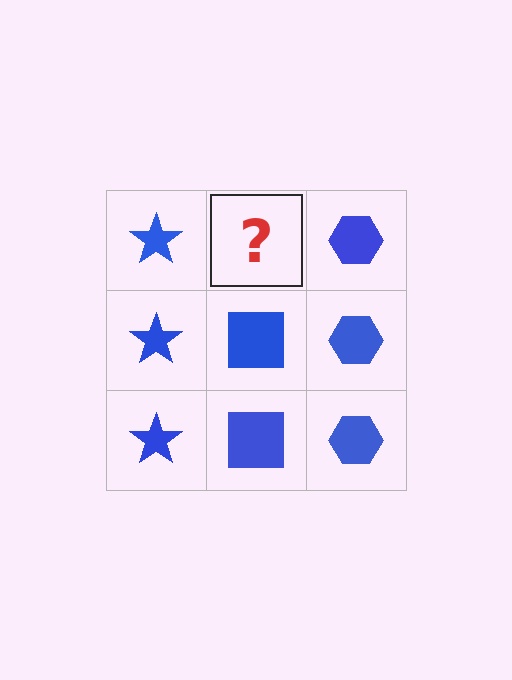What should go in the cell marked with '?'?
The missing cell should contain a blue square.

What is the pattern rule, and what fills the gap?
The rule is that each column has a consistent shape. The gap should be filled with a blue square.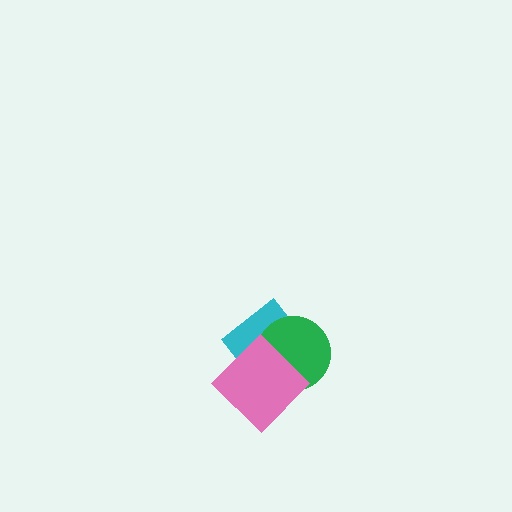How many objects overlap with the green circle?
2 objects overlap with the green circle.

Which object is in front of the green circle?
The pink diamond is in front of the green circle.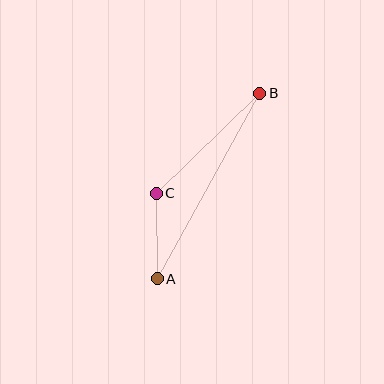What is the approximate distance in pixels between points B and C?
The distance between B and C is approximately 144 pixels.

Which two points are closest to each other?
Points A and C are closest to each other.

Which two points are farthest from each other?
Points A and B are farthest from each other.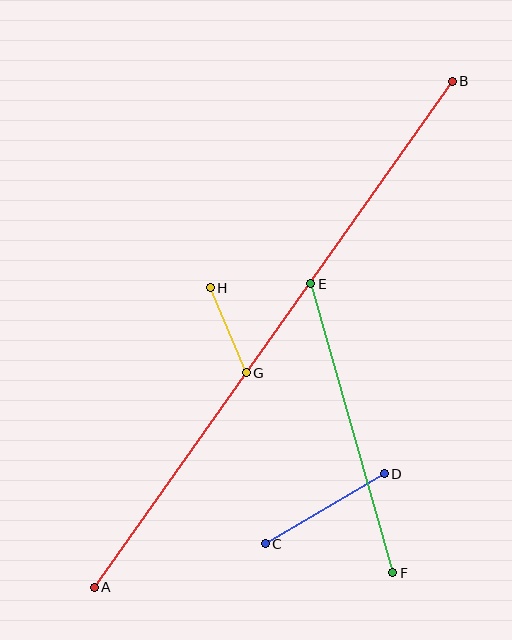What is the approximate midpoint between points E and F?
The midpoint is at approximately (352, 428) pixels.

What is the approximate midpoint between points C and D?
The midpoint is at approximately (325, 509) pixels.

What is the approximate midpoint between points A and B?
The midpoint is at approximately (273, 334) pixels.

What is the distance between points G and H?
The distance is approximately 92 pixels.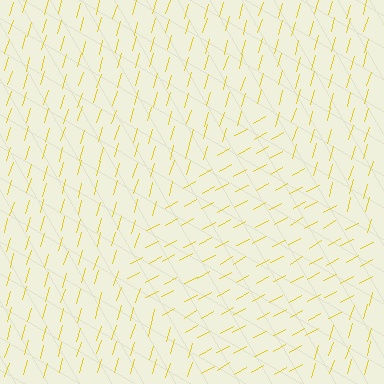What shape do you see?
I see a diamond.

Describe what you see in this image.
The image is filled with small yellow line segments. A diamond region in the image has lines oriented differently from the surrounding lines, creating a visible texture boundary.